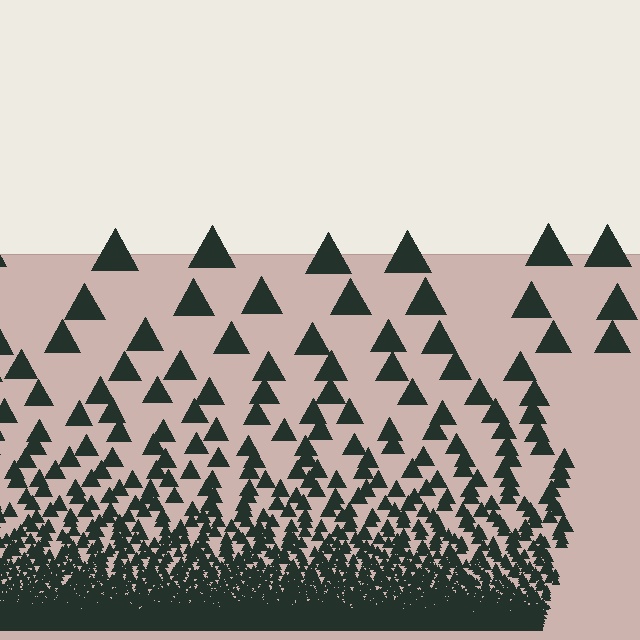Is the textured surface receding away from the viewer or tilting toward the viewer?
The surface appears to tilt toward the viewer. Texture elements get larger and sparser toward the top.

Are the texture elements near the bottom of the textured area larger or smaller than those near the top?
Smaller. The gradient is inverted — elements near the bottom are smaller and denser.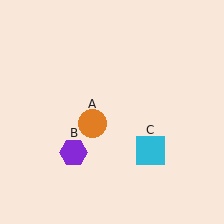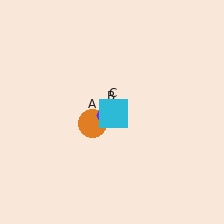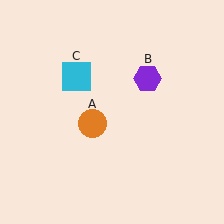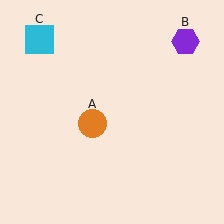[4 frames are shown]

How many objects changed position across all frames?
2 objects changed position: purple hexagon (object B), cyan square (object C).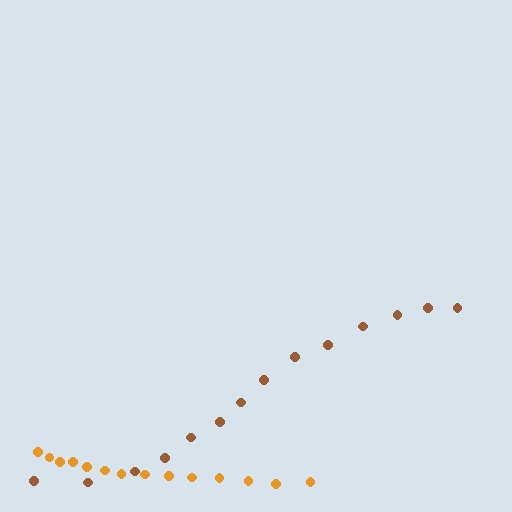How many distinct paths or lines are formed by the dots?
There are 2 distinct paths.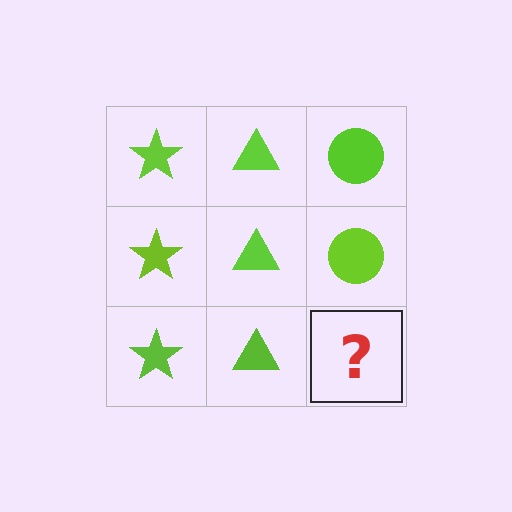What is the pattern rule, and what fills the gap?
The rule is that each column has a consistent shape. The gap should be filled with a lime circle.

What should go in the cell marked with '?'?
The missing cell should contain a lime circle.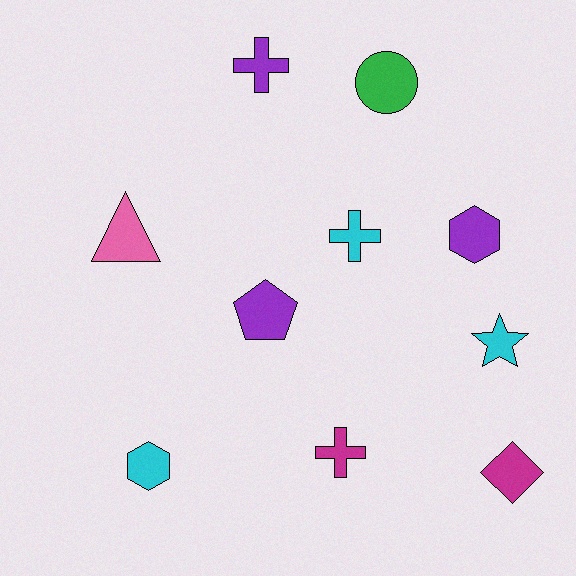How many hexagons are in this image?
There are 2 hexagons.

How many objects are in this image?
There are 10 objects.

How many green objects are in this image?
There is 1 green object.